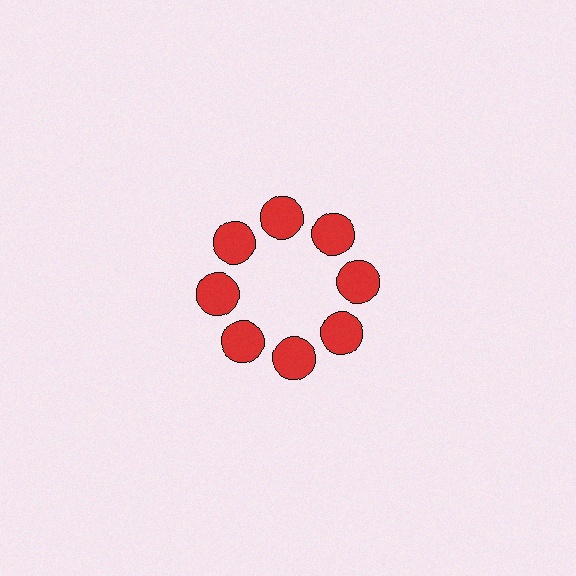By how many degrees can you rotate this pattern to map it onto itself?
The pattern maps onto itself every 45 degrees of rotation.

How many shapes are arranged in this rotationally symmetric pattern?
There are 8 shapes, arranged in 8 groups of 1.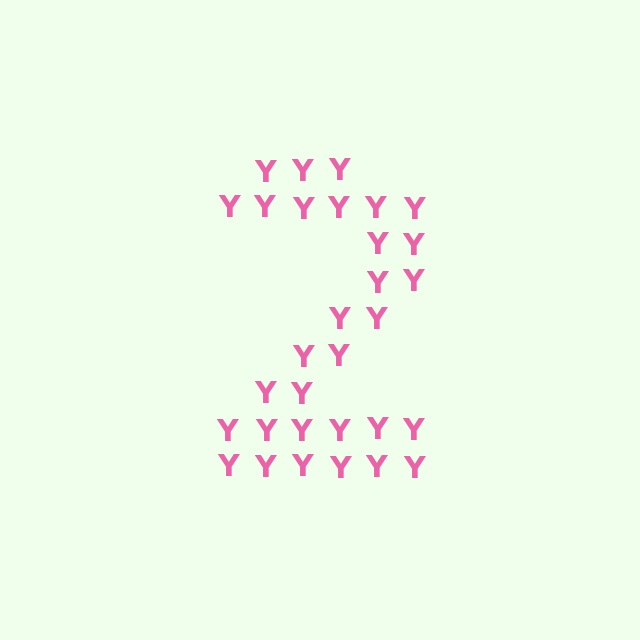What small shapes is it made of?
It is made of small letter Y's.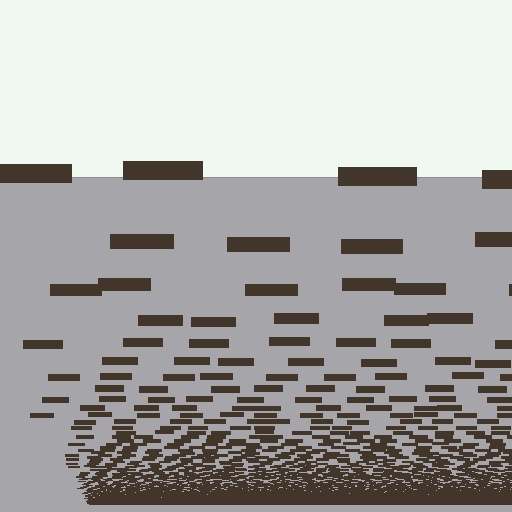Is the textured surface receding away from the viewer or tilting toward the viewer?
The surface appears to tilt toward the viewer. Texture elements get larger and sparser toward the top.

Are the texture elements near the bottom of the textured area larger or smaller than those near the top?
Smaller. The gradient is inverted — elements near the bottom are smaller and denser.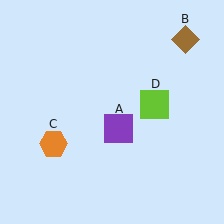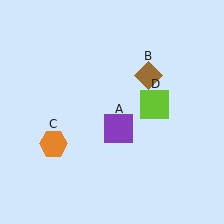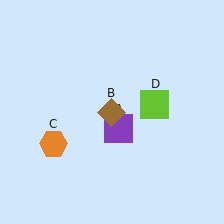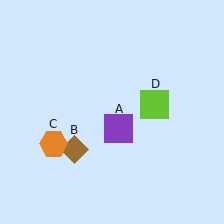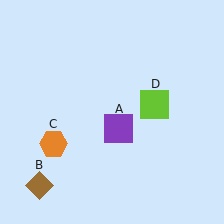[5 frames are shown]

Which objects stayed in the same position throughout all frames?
Purple square (object A) and orange hexagon (object C) and lime square (object D) remained stationary.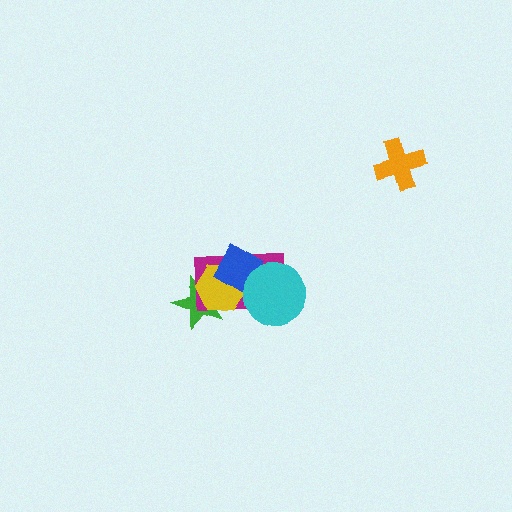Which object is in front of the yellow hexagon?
The blue diamond is in front of the yellow hexagon.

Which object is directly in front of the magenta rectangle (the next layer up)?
The yellow hexagon is directly in front of the magenta rectangle.